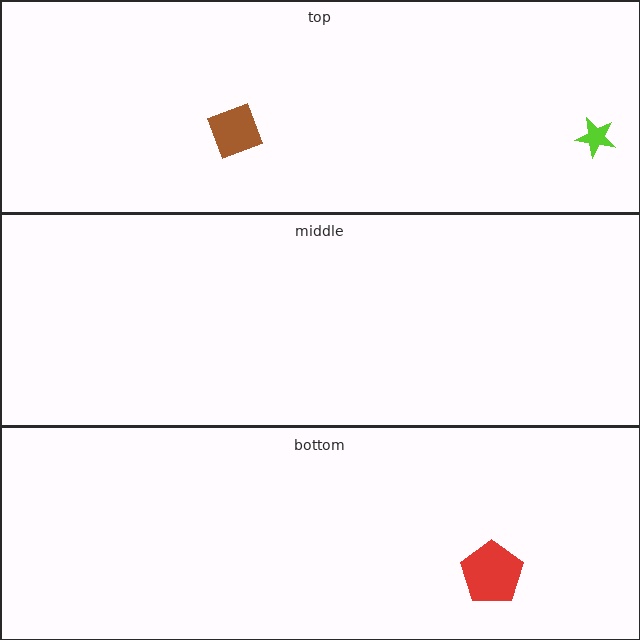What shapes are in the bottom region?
The red pentagon.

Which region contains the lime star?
The top region.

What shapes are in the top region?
The lime star, the brown diamond.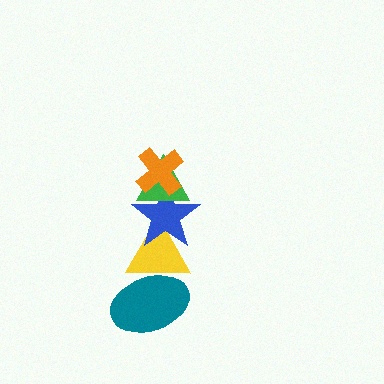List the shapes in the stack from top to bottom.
From top to bottom: the orange cross, the green triangle, the blue star, the yellow triangle, the teal ellipse.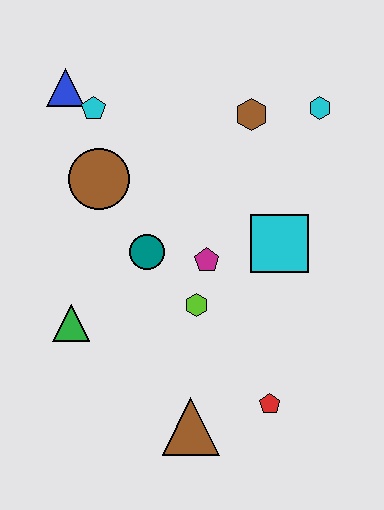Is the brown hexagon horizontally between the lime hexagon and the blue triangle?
No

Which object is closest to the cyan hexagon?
The brown hexagon is closest to the cyan hexagon.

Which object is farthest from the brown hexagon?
The brown triangle is farthest from the brown hexagon.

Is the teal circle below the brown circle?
Yes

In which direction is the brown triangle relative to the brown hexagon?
The brown triangle is below the brown hexagon.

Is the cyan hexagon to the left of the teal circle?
No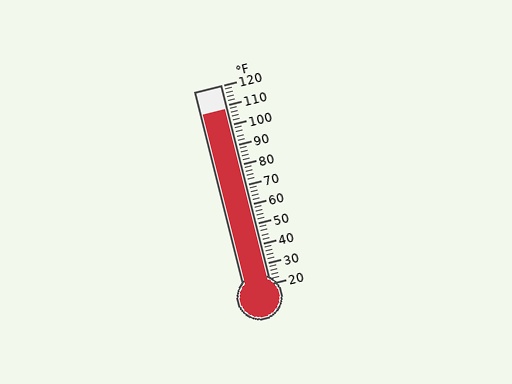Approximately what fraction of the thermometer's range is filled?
The thermometer is filled to approximately 90% of its range.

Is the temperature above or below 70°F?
The temperature is above 70°F.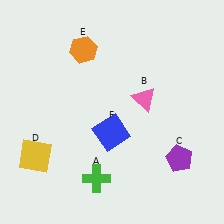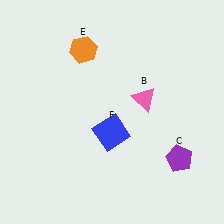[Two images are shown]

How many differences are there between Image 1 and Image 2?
There are 2 differences between the two images.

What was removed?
The green cross (A), the yellow square (D) were removed in Image 2.